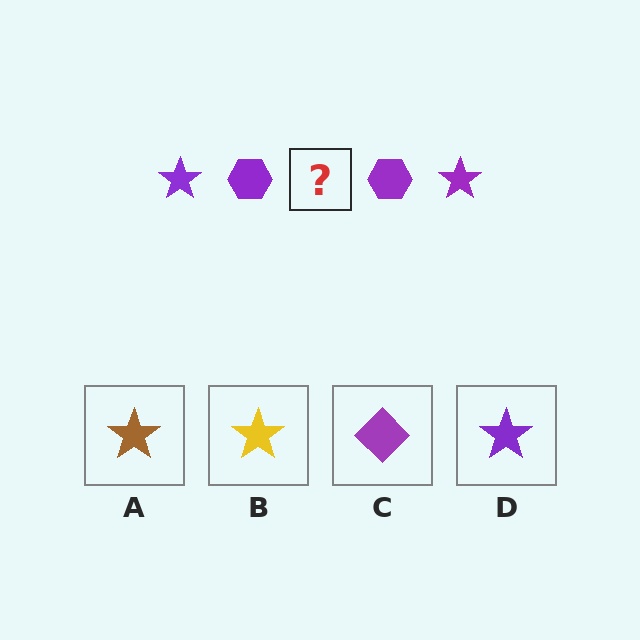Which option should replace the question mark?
Option D.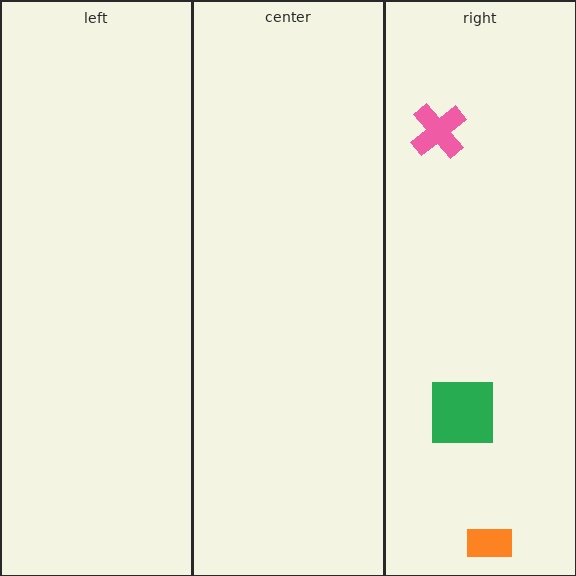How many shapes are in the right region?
3.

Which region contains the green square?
The right region.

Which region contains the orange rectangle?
The right region.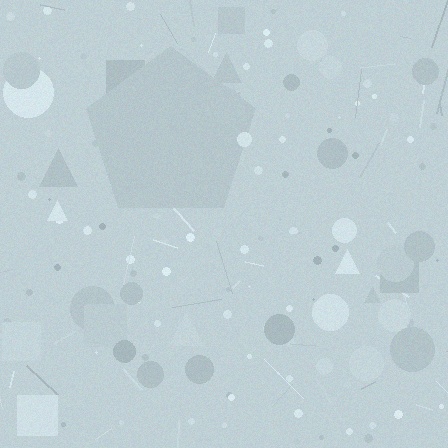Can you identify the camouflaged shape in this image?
The camouflaged shape is a pentagon.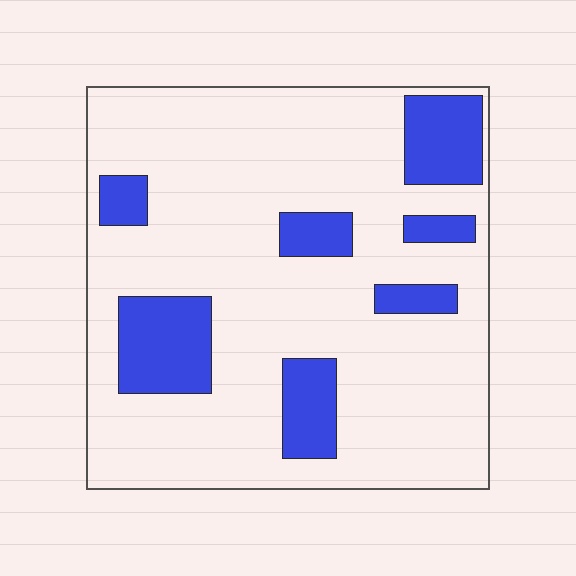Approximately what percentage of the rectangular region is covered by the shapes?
Approximately 20%.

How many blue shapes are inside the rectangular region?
7.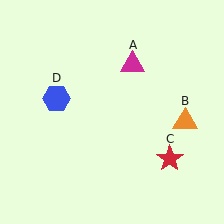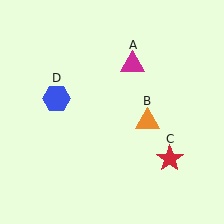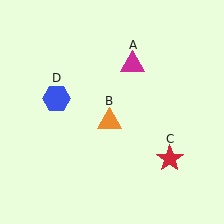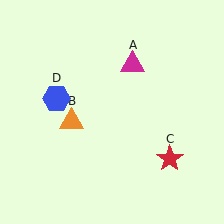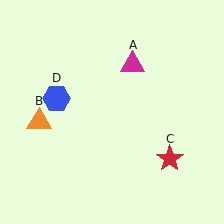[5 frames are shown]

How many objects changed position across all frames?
1 object changed position: orange triangle (object B).